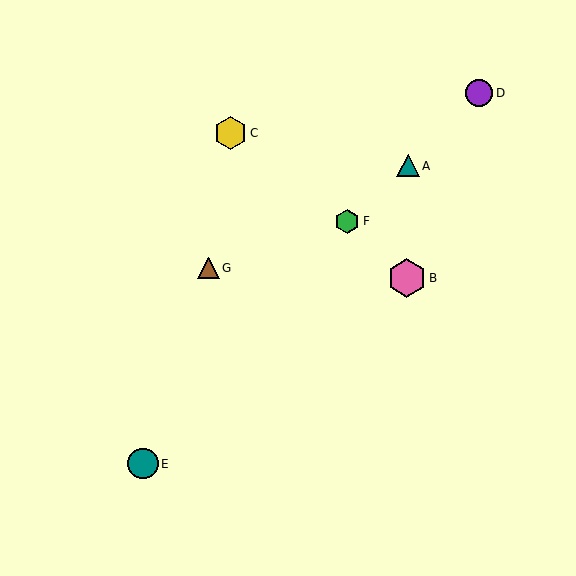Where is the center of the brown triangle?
The center of the brown triangle is at (208, 268).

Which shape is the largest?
The pink hexagon (labeled B) is the largest.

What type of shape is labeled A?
Shape A is a teal triangle.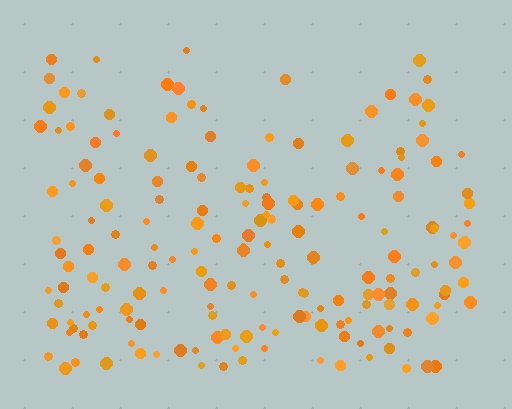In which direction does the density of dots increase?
From top to bottom, with the bottom side densest.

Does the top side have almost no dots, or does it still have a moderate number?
Still a moderate number, just noticeably fewer than the bottom.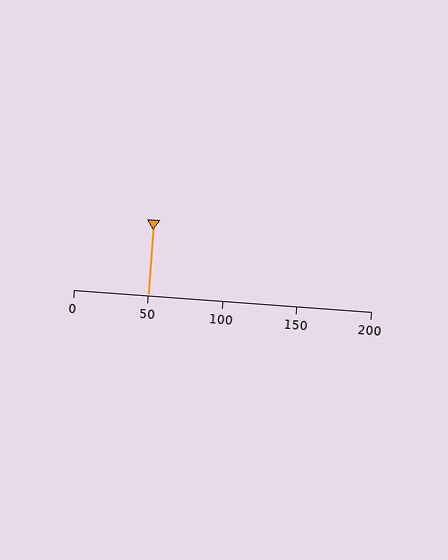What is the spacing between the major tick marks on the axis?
The major ticks are spaced 50 apart.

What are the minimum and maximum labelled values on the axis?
The axis runs from 0 to 200.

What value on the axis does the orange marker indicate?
The marker indicates approximately 50.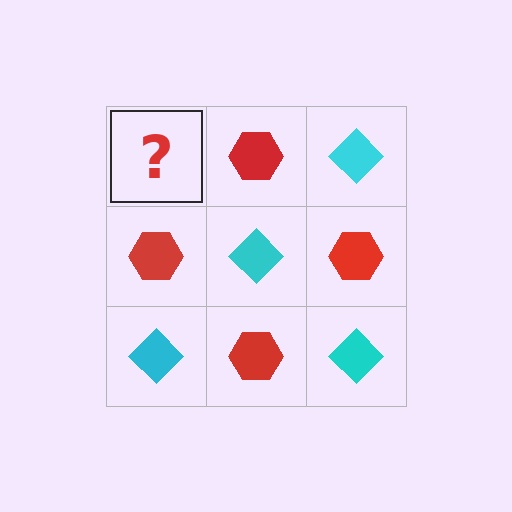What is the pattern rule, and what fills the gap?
The rule is that it alternates cyan diamond and red hexagon in a checkerboard pattern. The gap should be filled with a cyan diamond.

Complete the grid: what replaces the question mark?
The question mark should be replaced with a cyan diamond.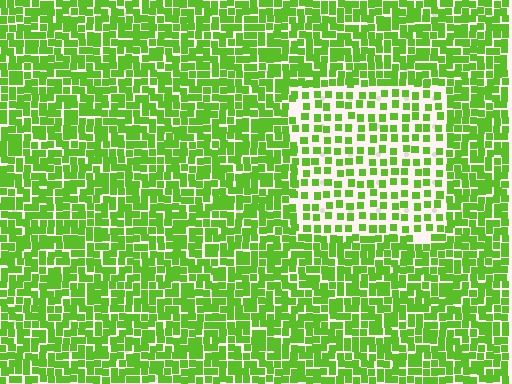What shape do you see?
I see a rectangle.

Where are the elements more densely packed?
The elements are more densely packed outside the rectangle boundary.